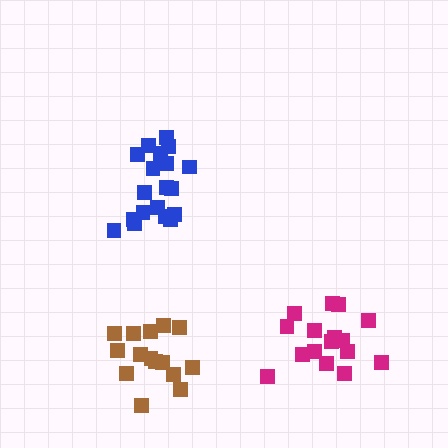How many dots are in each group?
Group 1: 19 dots, Group 2: 16 dots, Group 3: 15 dots (50 total).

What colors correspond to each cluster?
The clusters are colored: blue, magenta, brown.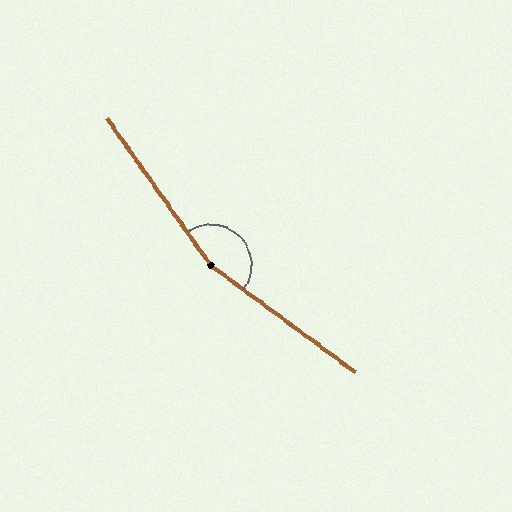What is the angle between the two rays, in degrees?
Approximately 162 degrees.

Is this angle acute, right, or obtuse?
It is obtuse.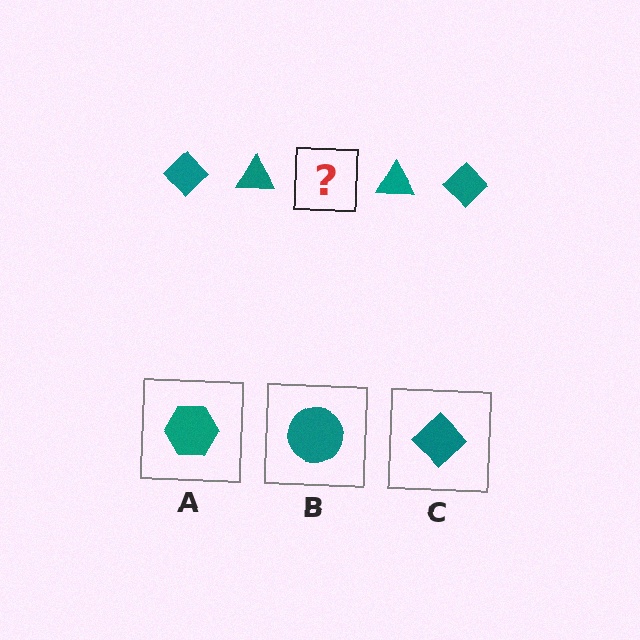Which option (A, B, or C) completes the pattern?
C.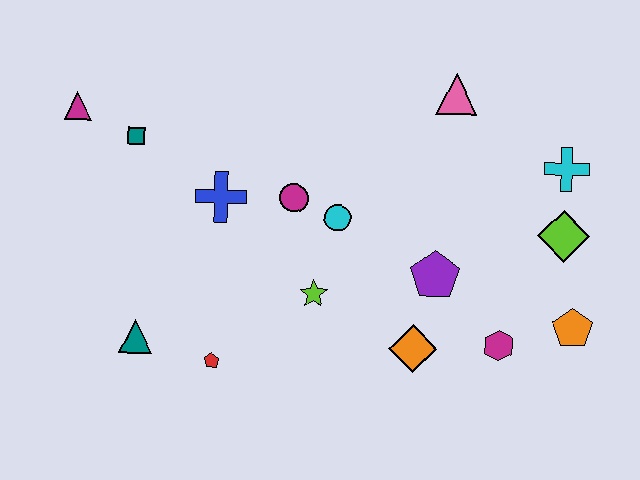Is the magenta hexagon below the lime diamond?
Yes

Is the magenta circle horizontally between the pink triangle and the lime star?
No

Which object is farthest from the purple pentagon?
The magenta triangle is farthest from the purple pentagon.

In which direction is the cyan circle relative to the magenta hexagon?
The cyan circle is to the left of the magenta hexagon.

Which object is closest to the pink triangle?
The cyan cross is closest to the pink triangle.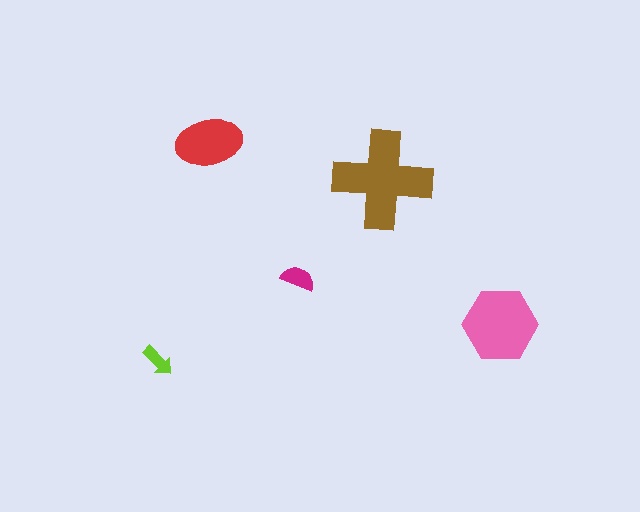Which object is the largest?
The brown cross.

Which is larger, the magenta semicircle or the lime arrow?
The magenta semicircle.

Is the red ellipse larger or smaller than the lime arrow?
Larger.